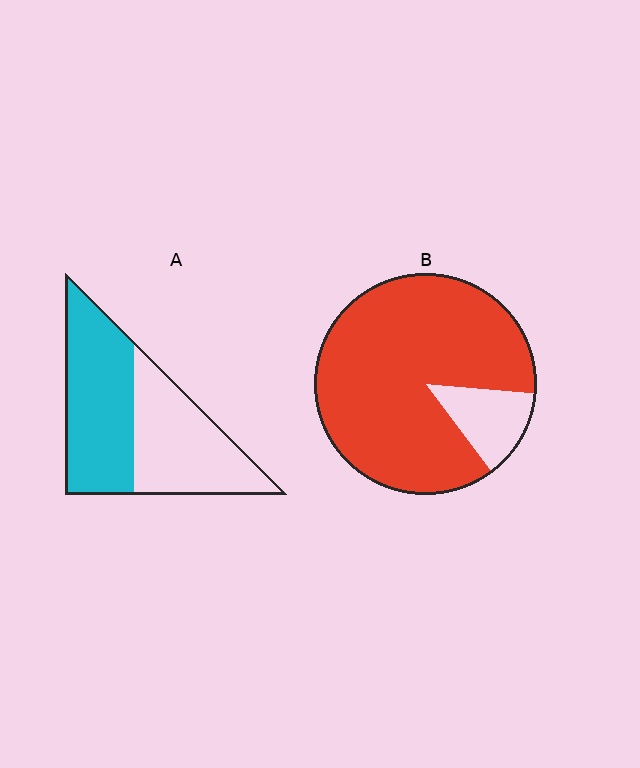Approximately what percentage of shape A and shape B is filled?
A is approximately 50% and B is approximately 85%.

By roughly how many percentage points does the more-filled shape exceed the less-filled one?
By roughly 35 percentage points (B over A).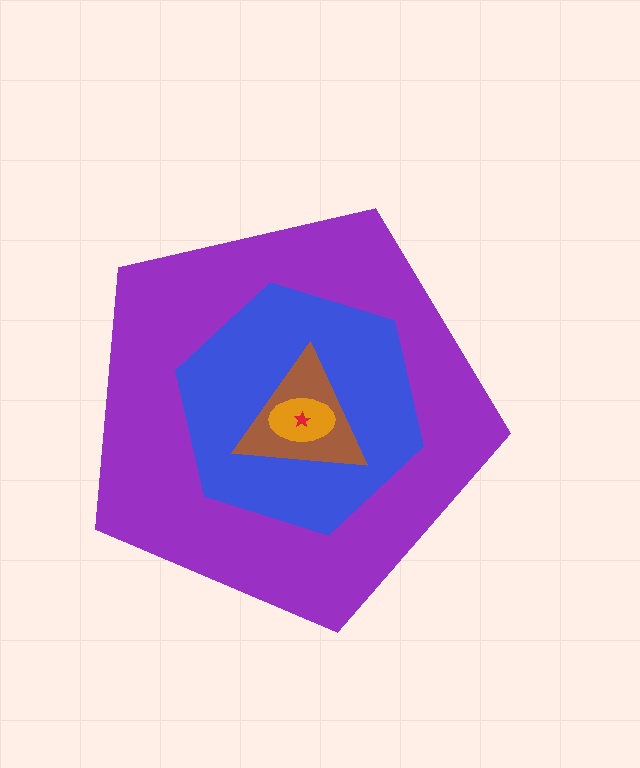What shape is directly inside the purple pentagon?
The blue hexagon.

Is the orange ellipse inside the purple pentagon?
Yes.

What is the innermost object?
The red star.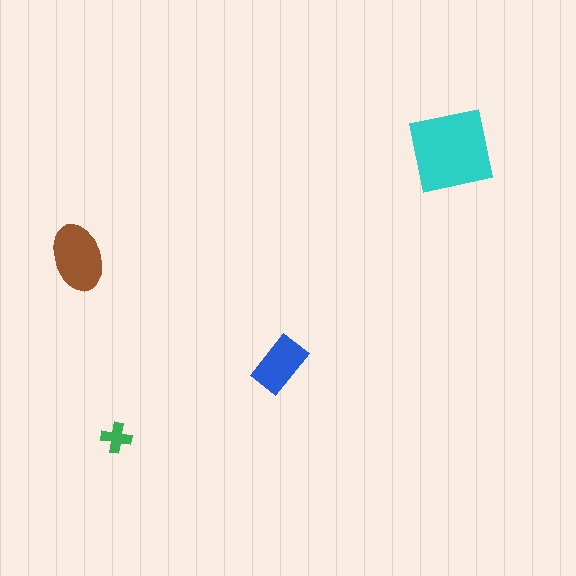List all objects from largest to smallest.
The cyan square, the brown ellipse, the blue rectangle, the green cross.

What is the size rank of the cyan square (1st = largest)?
1st.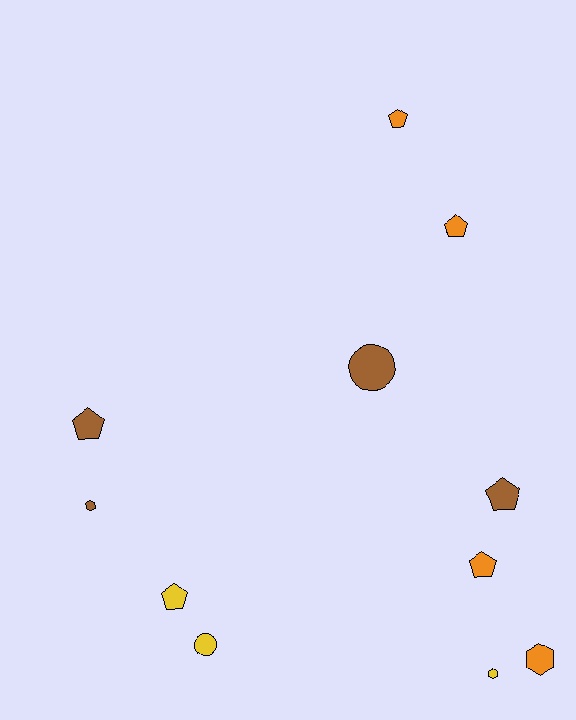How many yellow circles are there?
There is 1 yellow circle.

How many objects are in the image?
There are 11 objects.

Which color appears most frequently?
Orange, with 4 objects.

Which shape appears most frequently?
Pentagon, with 6 objects.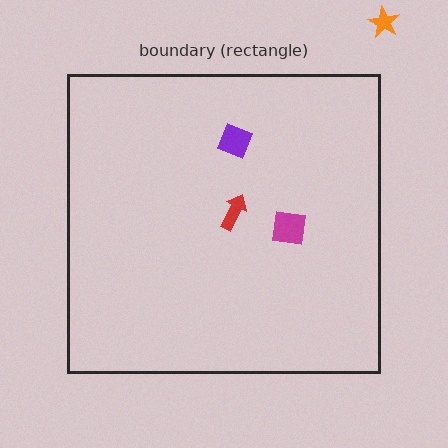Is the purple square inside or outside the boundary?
Inside.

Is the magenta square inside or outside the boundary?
Inside.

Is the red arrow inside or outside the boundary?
Inside.